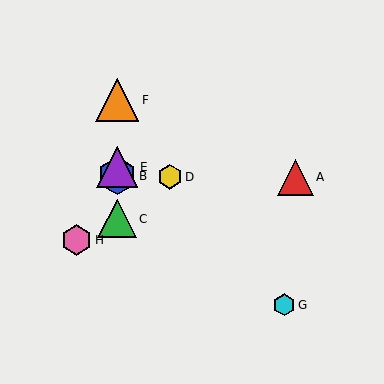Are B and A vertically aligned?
No, B is at x≈117 and A is at x≈295.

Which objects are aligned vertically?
Objects B, C, E, F are aligned vertically.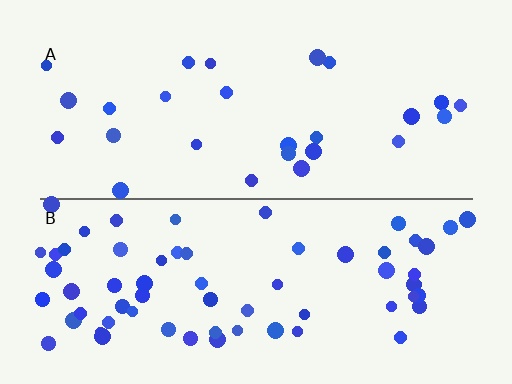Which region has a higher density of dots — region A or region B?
B (the bottom).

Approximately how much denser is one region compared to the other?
Approximately 2.5× — region B over region A.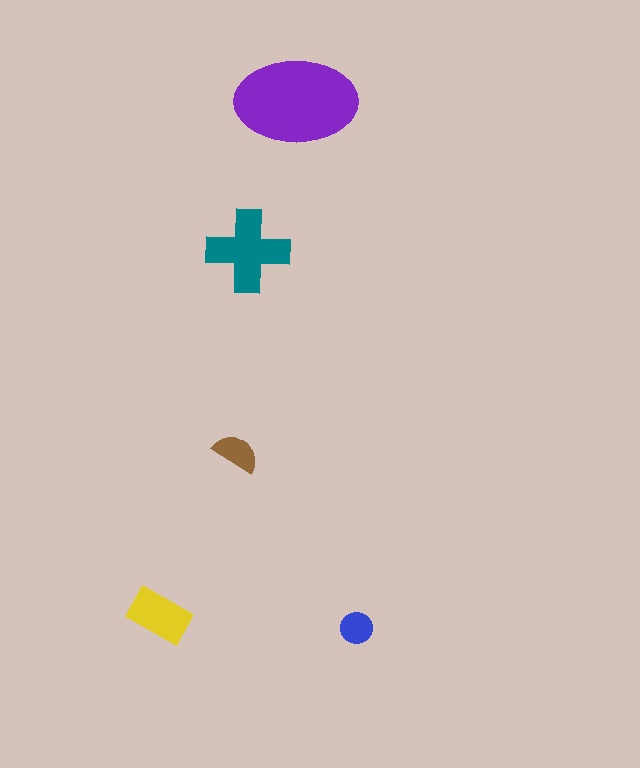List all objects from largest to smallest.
The purple ellipse, the teal cross, the yellow rectangle, the brown semicircle, the blue circle.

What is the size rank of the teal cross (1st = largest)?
2nd.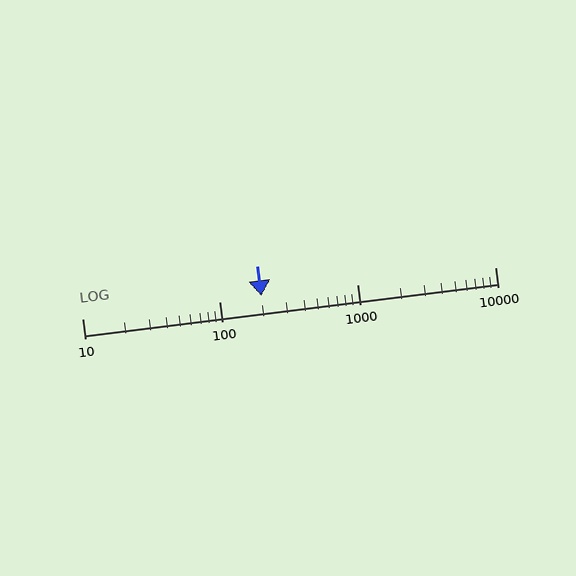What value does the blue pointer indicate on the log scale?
The pointer indicates approximately 200.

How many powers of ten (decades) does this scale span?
The scale spans 3 decades, from 10 to 10000.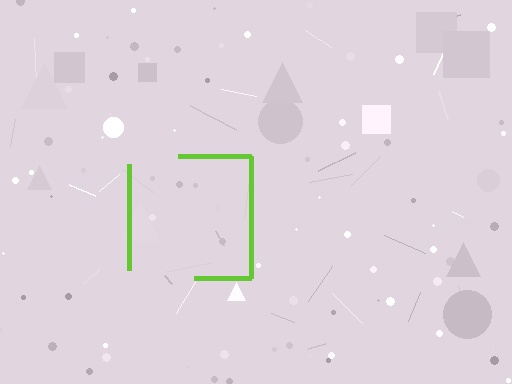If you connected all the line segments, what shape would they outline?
They would outline a square.